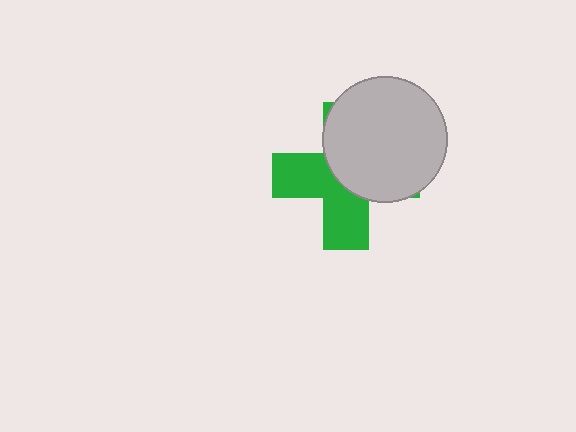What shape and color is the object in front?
The object in front is a light gray circle.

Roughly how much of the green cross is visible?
About half of it is visible (roughly 47%).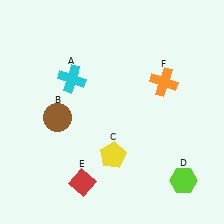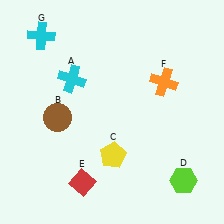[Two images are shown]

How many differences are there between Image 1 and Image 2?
There is 1 difference between the two images.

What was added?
A cyan cross (G) was added in Image 2.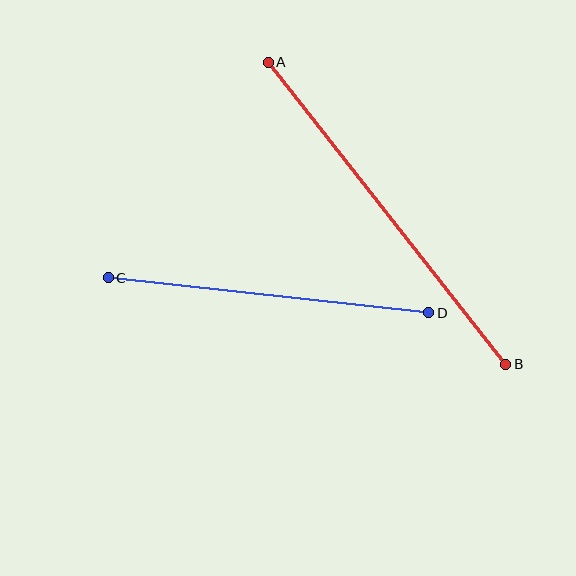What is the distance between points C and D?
The distance is approximately 322 pixels.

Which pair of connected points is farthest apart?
Points A and B are farthest apart.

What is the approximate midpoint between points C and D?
The midpoint is at approximately (268, 295) pixels.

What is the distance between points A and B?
The distance is approximately 384 pixels.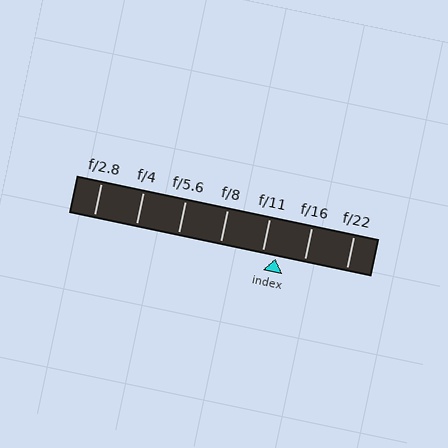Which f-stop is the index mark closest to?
The index mark is closest to f/11.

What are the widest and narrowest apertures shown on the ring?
The widest aperture shown is f/2.8 and the narrowest is f/22.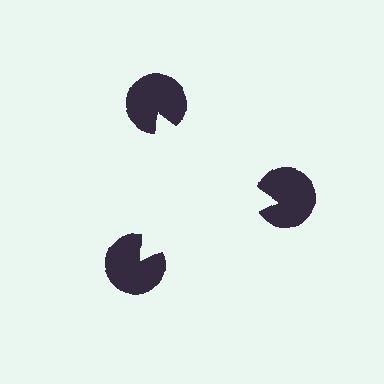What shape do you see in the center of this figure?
An illusory triangle — its edges are inferred from the aligned wedge cuts in the pac-man discs, not physically drawn.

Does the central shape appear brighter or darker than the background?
It typically appears slightly brighter than the background, even though no actual brightness change is drawn.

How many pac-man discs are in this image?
There are 3 — one at each vertex of the illusory triangle.